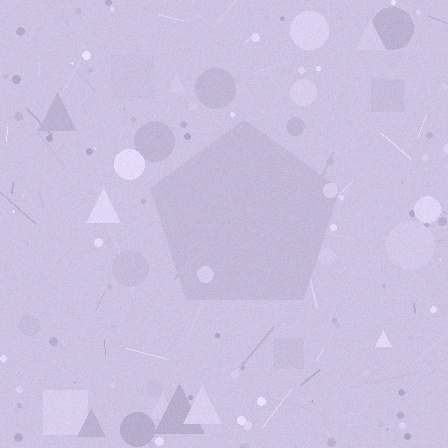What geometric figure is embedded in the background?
A pentagon is embedded in the background.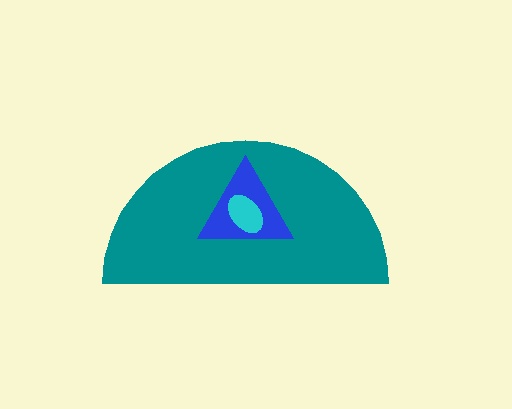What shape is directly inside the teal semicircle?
The blue triangle.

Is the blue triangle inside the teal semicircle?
Yes.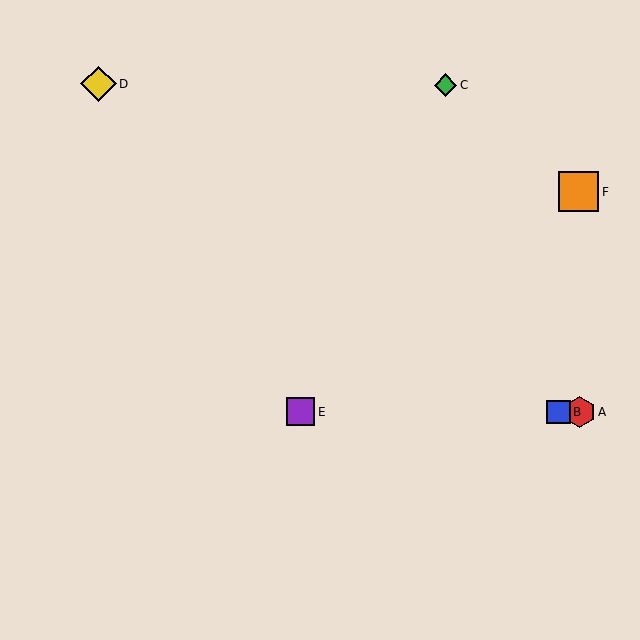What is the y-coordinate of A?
Object A is at y≈412.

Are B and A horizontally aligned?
Yes, both are at y≈412.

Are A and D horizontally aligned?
No, A is at y≈412 and D is at y≈84.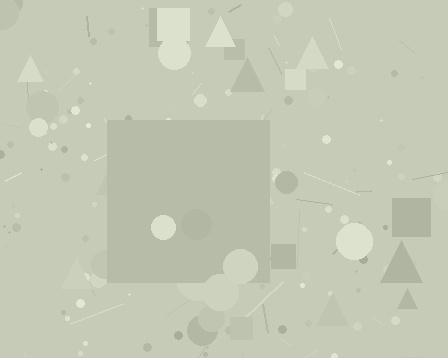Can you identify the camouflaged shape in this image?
The camouflaged shape is a square.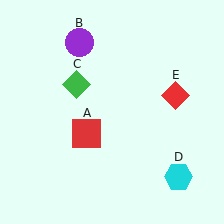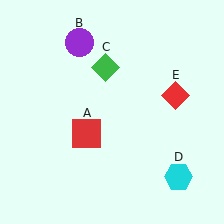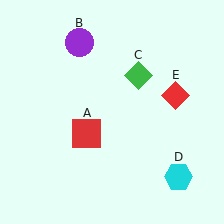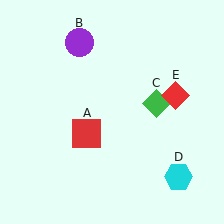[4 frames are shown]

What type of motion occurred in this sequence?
The green diamond (object C) rotated clockwise around the center of the scene.